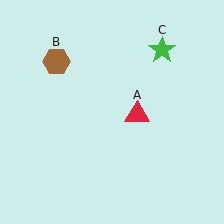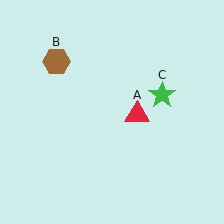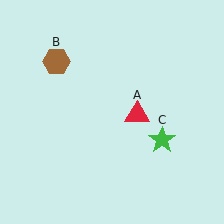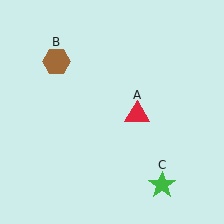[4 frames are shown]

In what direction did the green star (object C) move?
The green star (object C) moved down.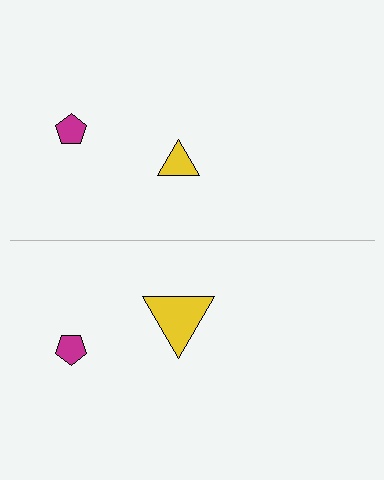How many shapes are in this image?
There are 4 shapes in this image.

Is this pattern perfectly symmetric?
No, the pattern is not perfectly symmetric. The yellow triangle on the bottom side has a different size than its mirror counterpart.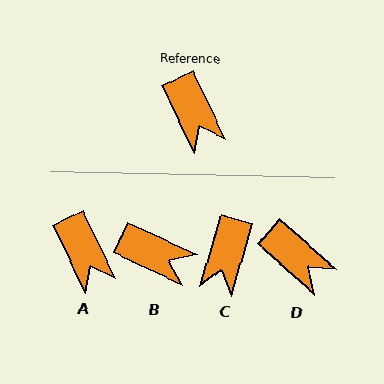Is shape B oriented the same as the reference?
No, it is off by about 40 degrees.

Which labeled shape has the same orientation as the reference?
A.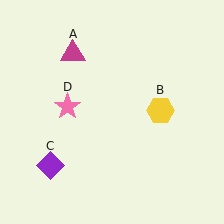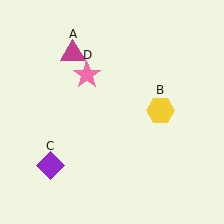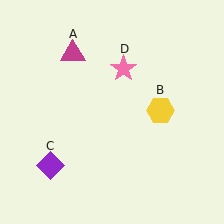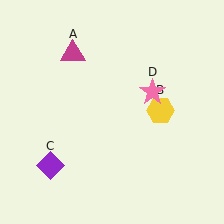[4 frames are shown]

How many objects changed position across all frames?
1 object changed position: pink star (object D).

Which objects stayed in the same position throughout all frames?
Magenta triangle (object A) and yellow hexagon (object B) and purple diamond (object C) remained stationary.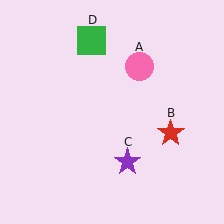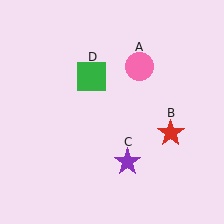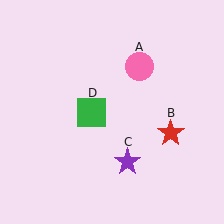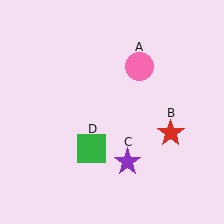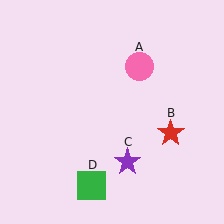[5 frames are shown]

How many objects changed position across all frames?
1 object changed position: green square (object D).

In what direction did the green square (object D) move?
The green square (object D) moved down.